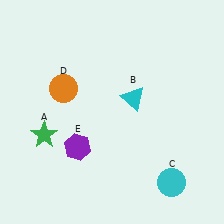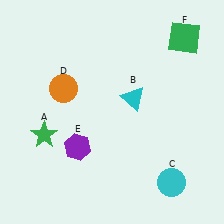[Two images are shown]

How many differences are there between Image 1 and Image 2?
There is 1 difference between the two images.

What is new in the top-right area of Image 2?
A green square (F) was added in the top-right area of Image 2.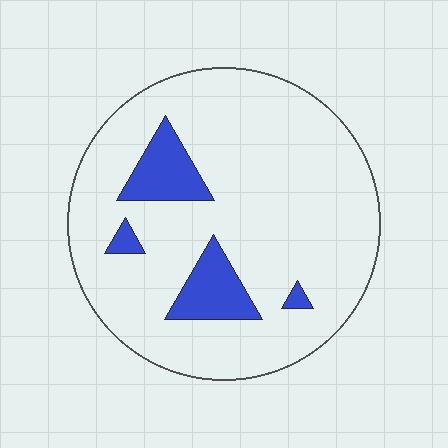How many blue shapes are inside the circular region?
4.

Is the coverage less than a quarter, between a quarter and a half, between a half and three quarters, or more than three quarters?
Less than a quarter.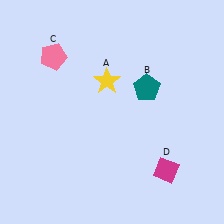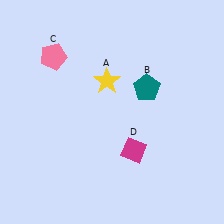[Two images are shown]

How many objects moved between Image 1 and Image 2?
1 object moved between the two images.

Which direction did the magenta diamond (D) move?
The magenta diamond (D) moved left.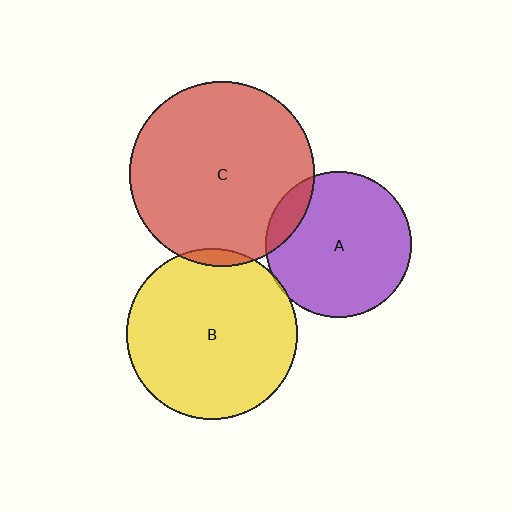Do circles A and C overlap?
Yes.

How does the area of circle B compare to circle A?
Approximately 1.4 times.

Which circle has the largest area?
Circle C (red).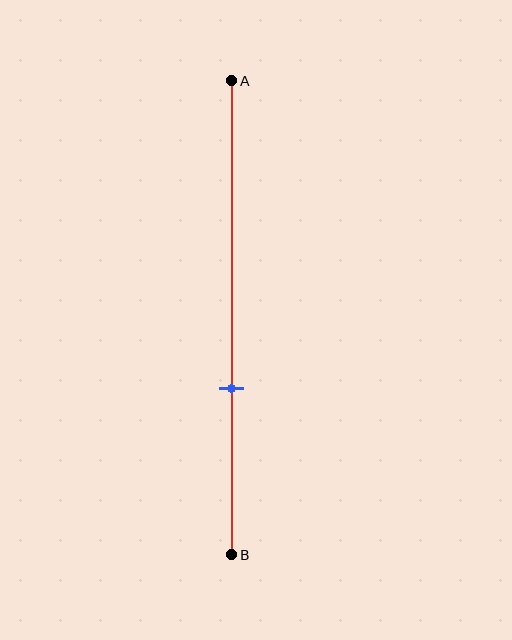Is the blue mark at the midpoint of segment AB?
No, the mark is at about 65% from A, not at the 50% midpoint.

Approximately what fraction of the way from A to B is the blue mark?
The blue mark is approximately 65% of the way from A to B.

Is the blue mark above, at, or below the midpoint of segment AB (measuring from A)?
The blue mark is below the midpoint of segment AB.